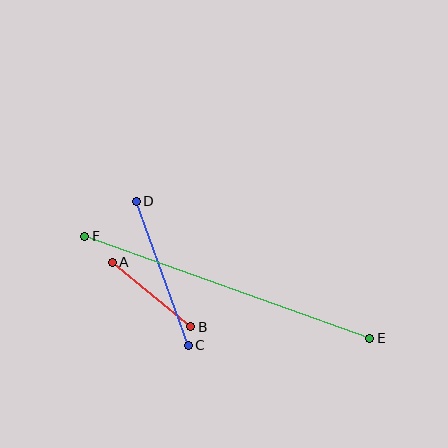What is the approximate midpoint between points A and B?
The midpoint is at approximately (152, 294) pixels.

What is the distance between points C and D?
The distance is approximately 153 pixels.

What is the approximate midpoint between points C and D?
The midpoint is at approximately (162, 273) pixels.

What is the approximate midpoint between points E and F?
The midpoint is at approximately (227, 287) pixels.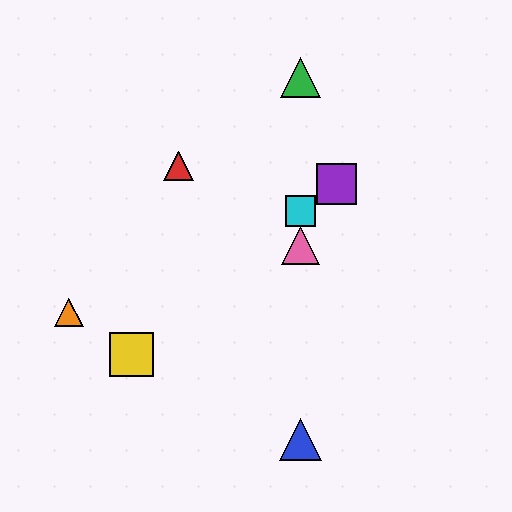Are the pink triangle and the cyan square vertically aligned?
Yes, both are at x≈300.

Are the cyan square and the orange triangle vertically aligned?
No, the cyan square is at x≈300 and the orange triangle is at x≈69.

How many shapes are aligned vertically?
4 shapes (the blue triangle, the green triangle, the cyan square, the pink triangle) are aligned vertically.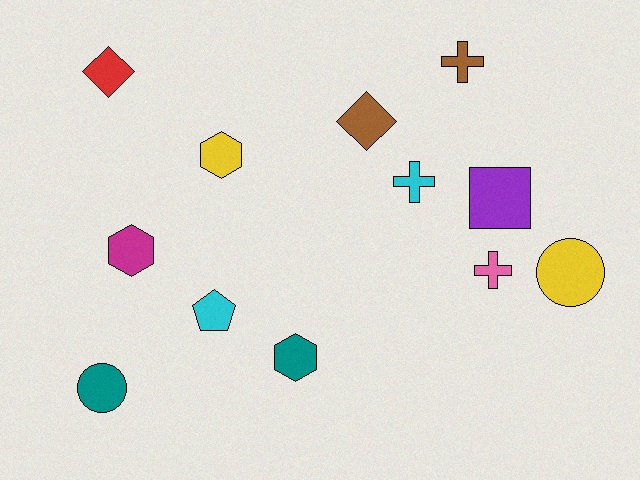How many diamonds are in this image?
There are 2 diamonds.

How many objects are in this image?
There are 12 objects.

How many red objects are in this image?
There is 1 red object.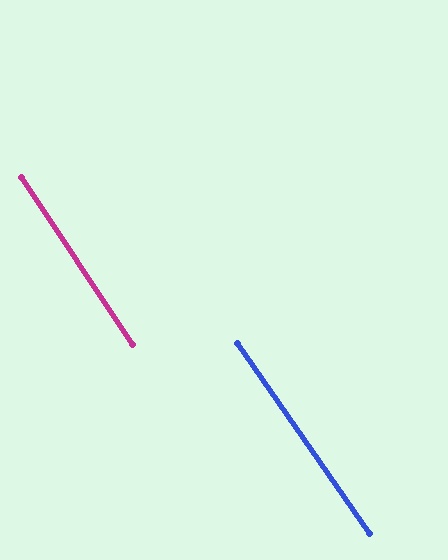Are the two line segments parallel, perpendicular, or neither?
Parallel — their directions differ by only 1.1°.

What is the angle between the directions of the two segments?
Approximately 1 degree.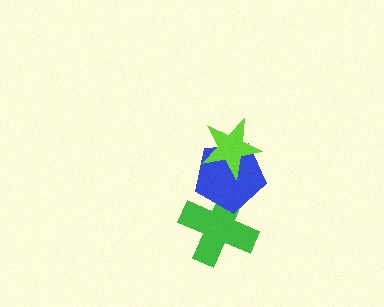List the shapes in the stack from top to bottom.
From top to bottom: the lime star, the blue pentagon, the green cross.